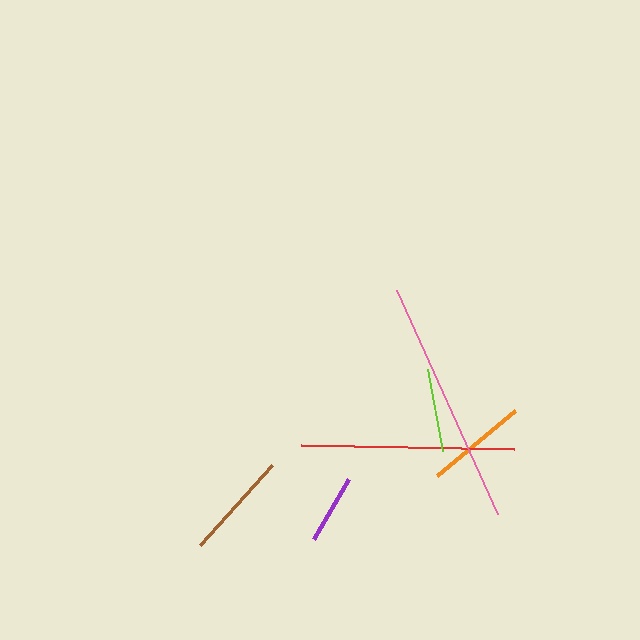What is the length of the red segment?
The red segment is approximately 213 pixels long.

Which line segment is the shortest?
The purple line is the shortest at approximately 70 pixels.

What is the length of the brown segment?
The brown segment is approximately 107 pixels long.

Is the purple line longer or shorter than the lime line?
The lime line is longer than the purple line.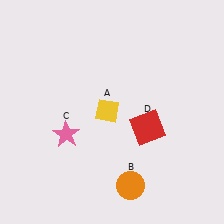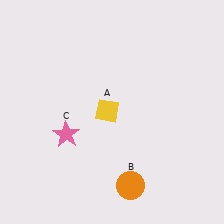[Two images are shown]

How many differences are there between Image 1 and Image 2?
There is 1 difference between the two images.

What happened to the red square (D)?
The red square (D) was removed in Image 2. It was in the bottom-right area of Image 1.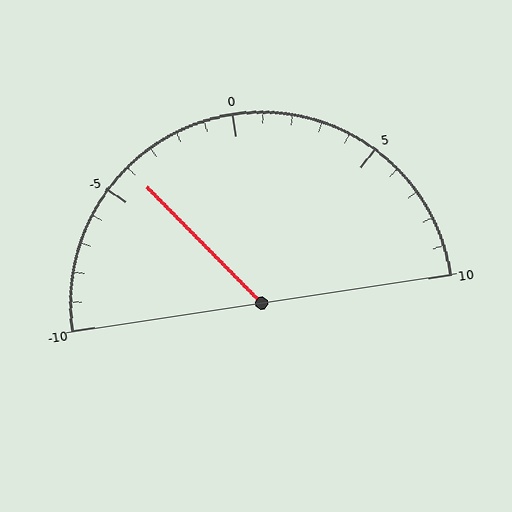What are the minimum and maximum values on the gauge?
The gauge ranges from -10 to 10.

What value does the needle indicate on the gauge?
The needle indicates approximately -4.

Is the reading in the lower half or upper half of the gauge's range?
The reading is in the lower half of the range (-10 to 10).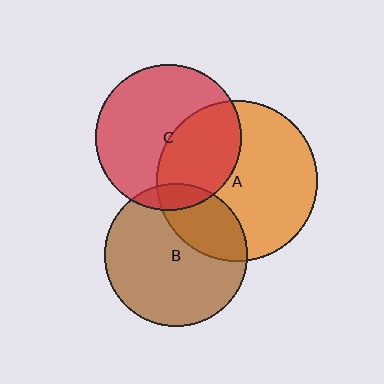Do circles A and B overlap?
Yes.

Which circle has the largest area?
Circle A (orange).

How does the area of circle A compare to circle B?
Approximately 1.3 times.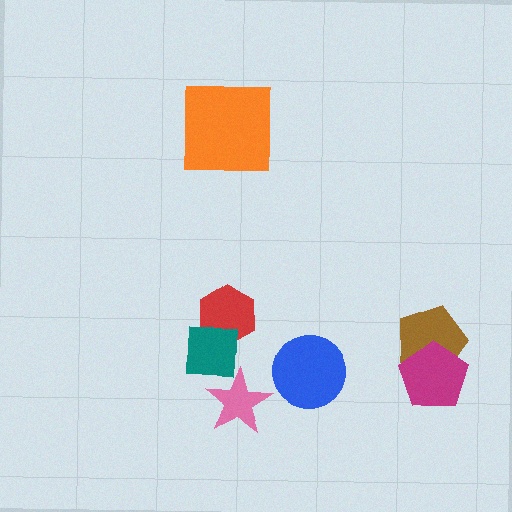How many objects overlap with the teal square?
2 objects overlap with the teal square.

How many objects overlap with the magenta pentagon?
1 object overlaps with the magenta pentagon.